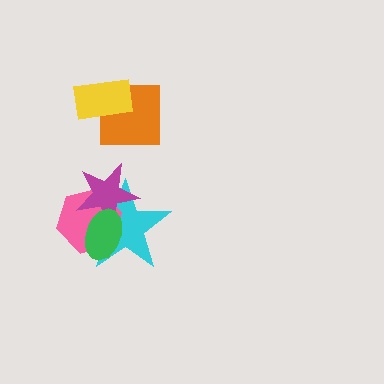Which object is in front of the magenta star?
The green ellipse is in front of the magenta star.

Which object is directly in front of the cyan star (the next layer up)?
The pink hexagon is directly in front of the cyan star.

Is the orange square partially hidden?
Yes, it is partially covered by another shape.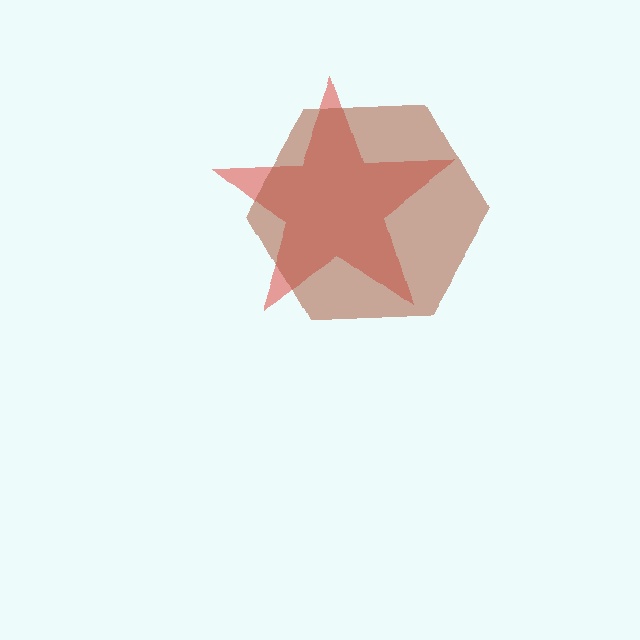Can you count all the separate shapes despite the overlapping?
Yes, there are 2 separate shapes.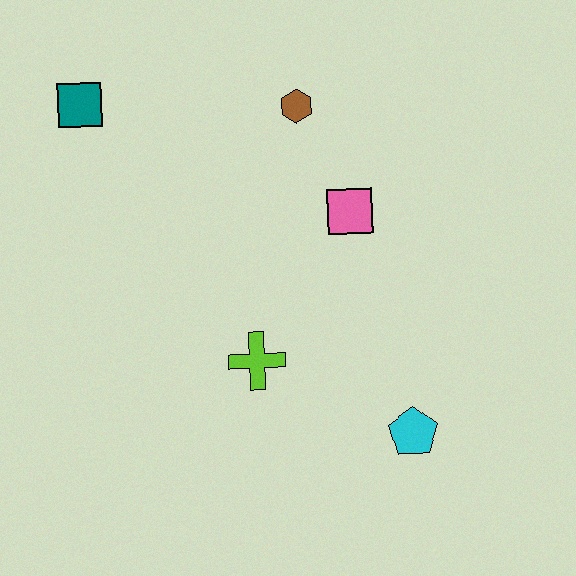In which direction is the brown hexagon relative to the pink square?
The brown hexagon is above the pink square.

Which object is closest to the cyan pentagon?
The lime cross is closest to the cyan pentagon.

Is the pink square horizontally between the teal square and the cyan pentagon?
Yes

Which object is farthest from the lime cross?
The teal square is farthest from the lime cross.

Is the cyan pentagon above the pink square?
No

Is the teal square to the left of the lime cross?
Yes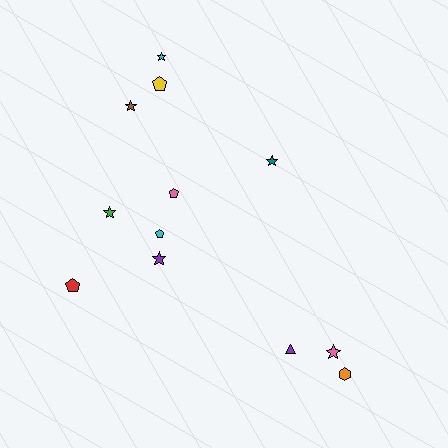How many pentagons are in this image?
There are 4 pentagons.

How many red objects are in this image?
There is 1 red object.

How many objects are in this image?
There are 12 objects.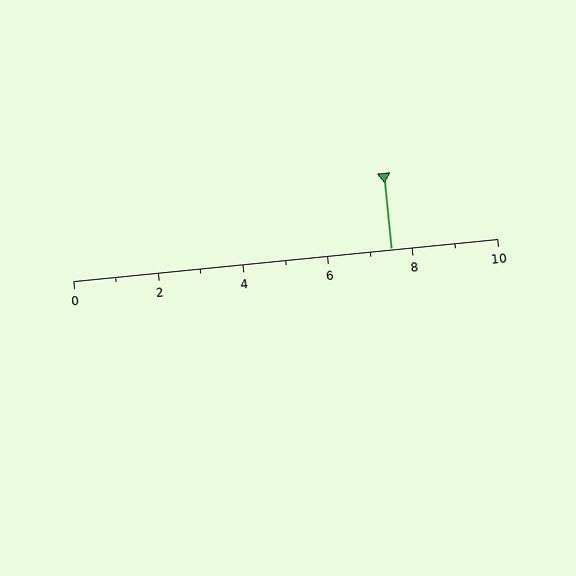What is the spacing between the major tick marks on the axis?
The major ticks are spaced 2 apart.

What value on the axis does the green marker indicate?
The marker indicates approximately 7.5.